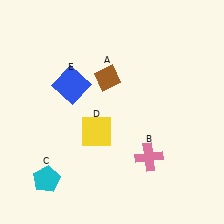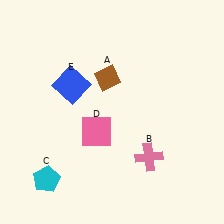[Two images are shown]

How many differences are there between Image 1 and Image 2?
There is 1 difference between the two images.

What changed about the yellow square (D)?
In Image 1, D is yellow. In Image 2, it changed to pink.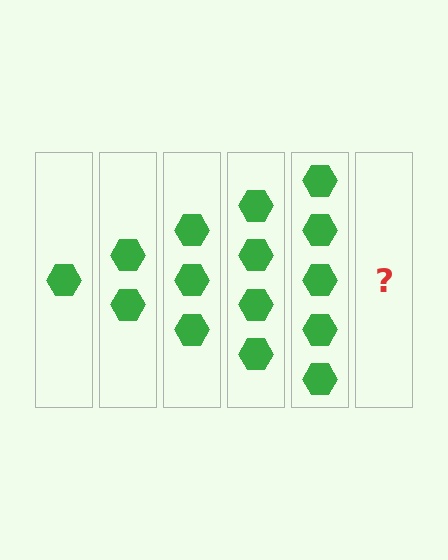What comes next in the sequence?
The next element should be 6 hexagons.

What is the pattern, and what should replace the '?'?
The pattern is that each step adds one more hexagon. The '?' should be 6 hexagons.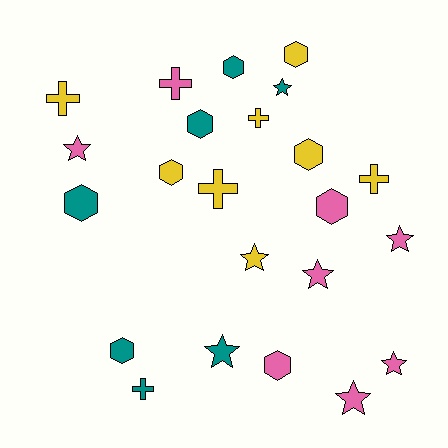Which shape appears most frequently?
Hexagon, with 9 objects.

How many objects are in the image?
There are 23 objects.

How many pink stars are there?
There are 5 pink stars.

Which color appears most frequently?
Pink, with 8 objects.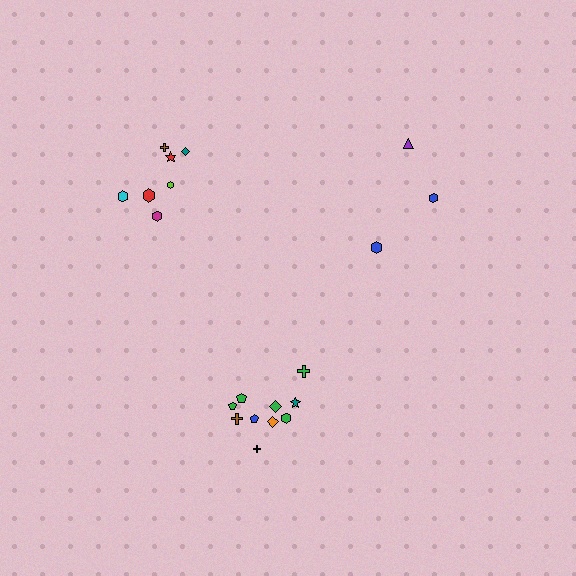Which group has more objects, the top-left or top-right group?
The top-left group.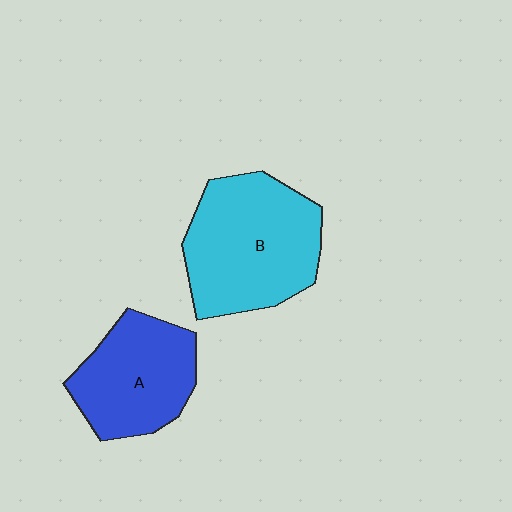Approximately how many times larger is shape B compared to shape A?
Approximately 1.3 times.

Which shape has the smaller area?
Shape A (blue).